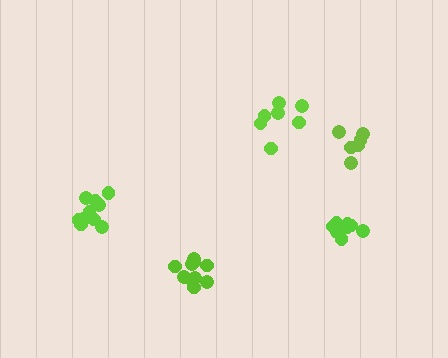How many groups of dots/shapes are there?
There are 5 groups.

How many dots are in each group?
Group 1: 10 dots, Group 2: 8 dots, Group 3: 7 dots, Group 4: 11 dots, Group 5: 6 dots (42 total).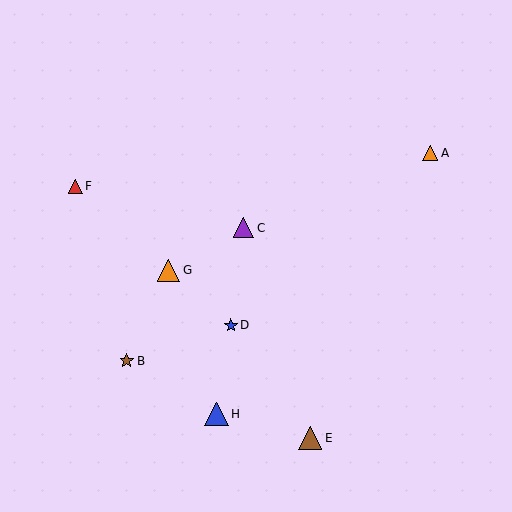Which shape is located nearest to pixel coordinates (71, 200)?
The red triangle (labeled F) at (76, 186) is nearest to that location.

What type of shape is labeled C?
Shape C is a purple triangle.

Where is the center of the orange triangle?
The center of the orange triangle is at (169, 270).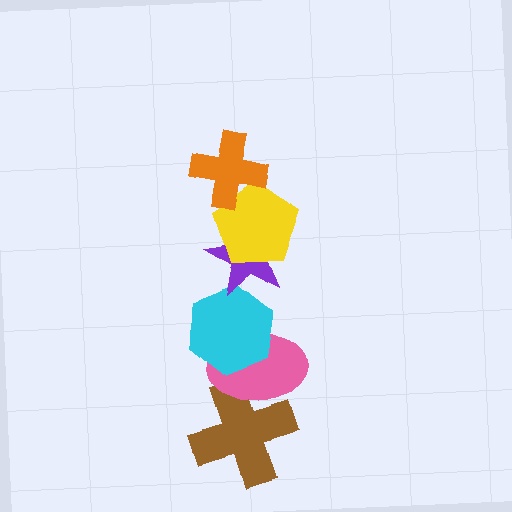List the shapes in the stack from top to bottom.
From top to bottom: the orange cross, the yellow pentagon, the purple star, the cyan hexagon, the pink ellipse, the brown cross.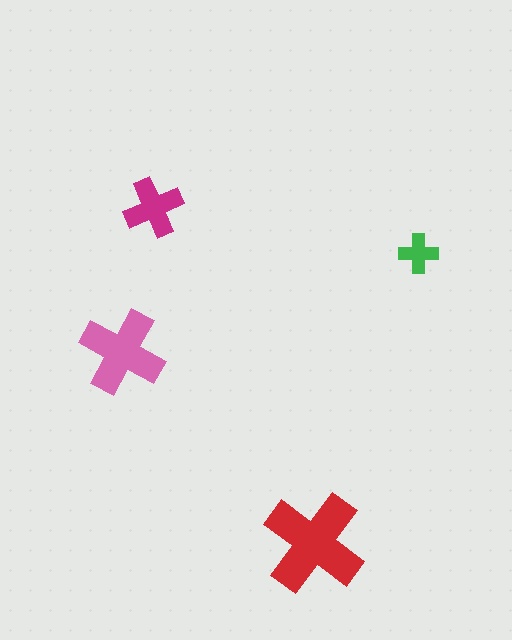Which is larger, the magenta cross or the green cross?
The magenta one.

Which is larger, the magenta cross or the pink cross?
The pink one.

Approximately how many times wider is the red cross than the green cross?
About 2.5 times wider.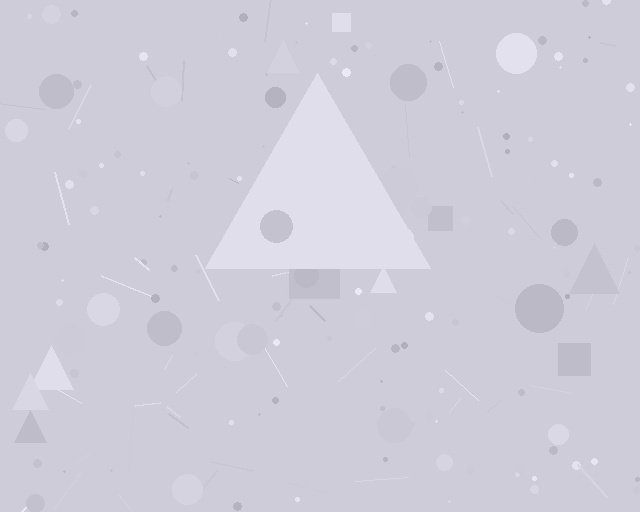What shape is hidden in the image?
A triangle is hidden in the image.